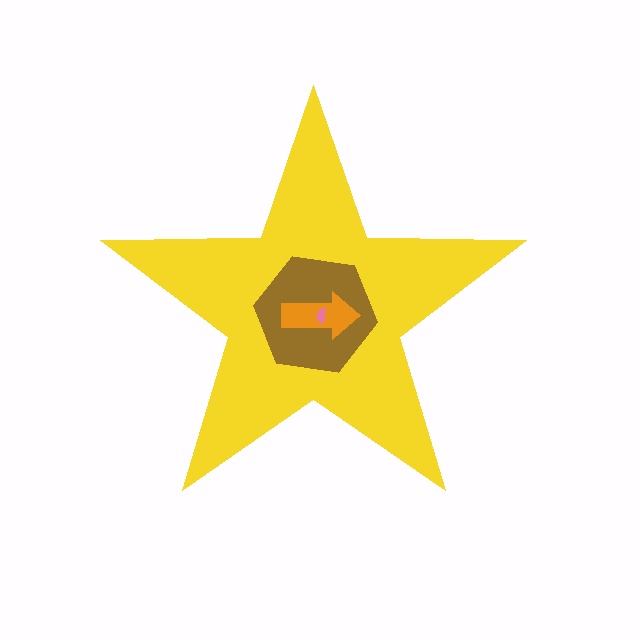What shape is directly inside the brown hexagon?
The orange arrow.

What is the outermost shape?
The yellow star.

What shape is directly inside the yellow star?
The brown hexagon.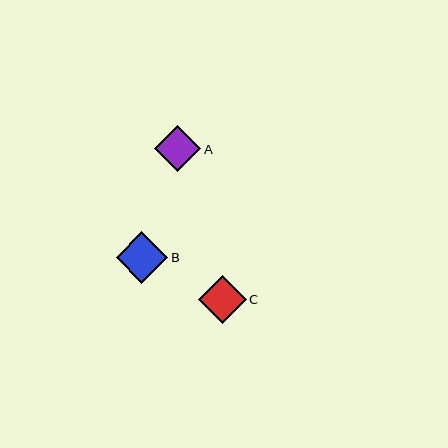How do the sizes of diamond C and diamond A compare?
Diamond C and diamond A are approximately the same size.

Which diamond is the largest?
Diamond B is the largest with a size of approximately 51 pixels.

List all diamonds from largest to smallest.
From largest to smallest: B, C, A.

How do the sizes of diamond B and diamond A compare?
Diamond B and diamond A are approximately the same size.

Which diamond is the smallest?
Diamond A is the smallest with a size of approximately 47 pixels.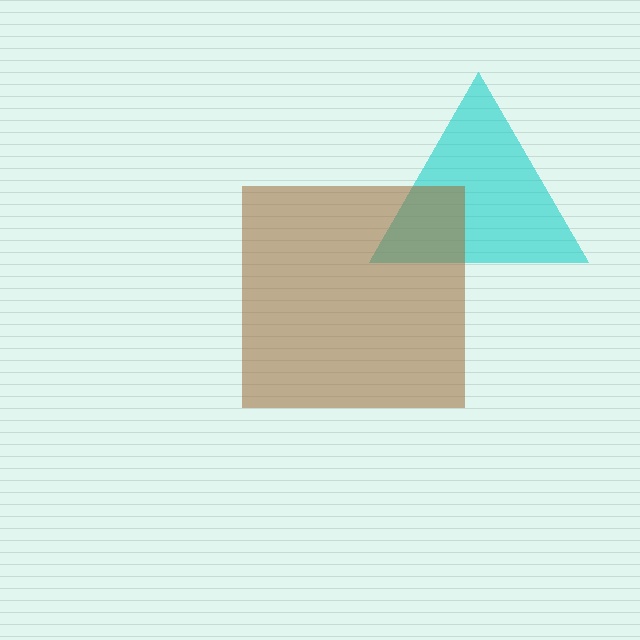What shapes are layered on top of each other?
The layered shapes are: a cyan triangle, a brown square.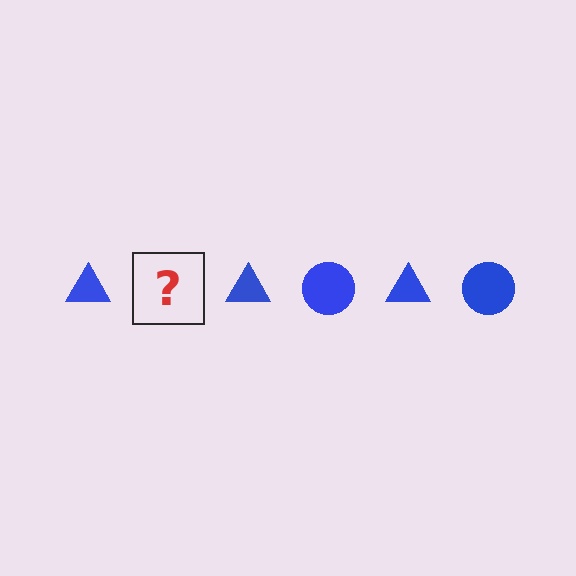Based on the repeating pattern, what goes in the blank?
The blank should be a blue circle.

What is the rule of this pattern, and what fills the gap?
The rule is that the pattern cycles through triangle, circle shapes in blue. The gap should be filled with a blue circle.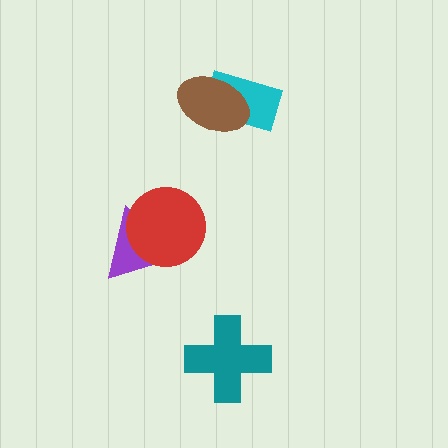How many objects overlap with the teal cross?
0 objects overlap with the teal cross.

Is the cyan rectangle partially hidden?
Yes, it is partially covered by another shape.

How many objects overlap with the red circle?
1 object overlaps with the red circle.